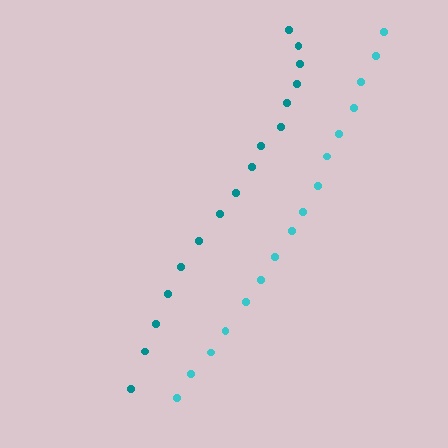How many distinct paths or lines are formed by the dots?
There are 2 distinct paths.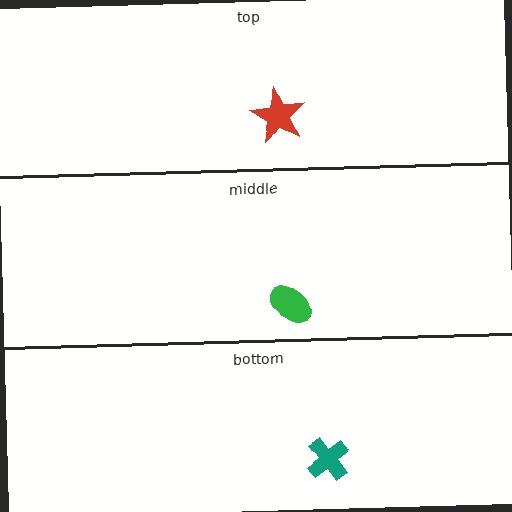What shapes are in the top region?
The red star.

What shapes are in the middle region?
The green ellipse.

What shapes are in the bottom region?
The teal cross.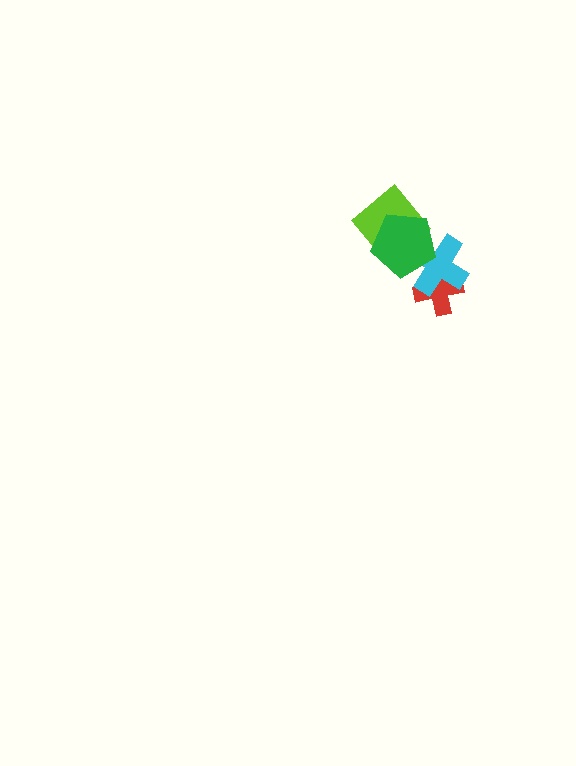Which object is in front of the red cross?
The cyan cross is in front of the red cross.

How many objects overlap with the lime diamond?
1 object overlaps with the lime diamond.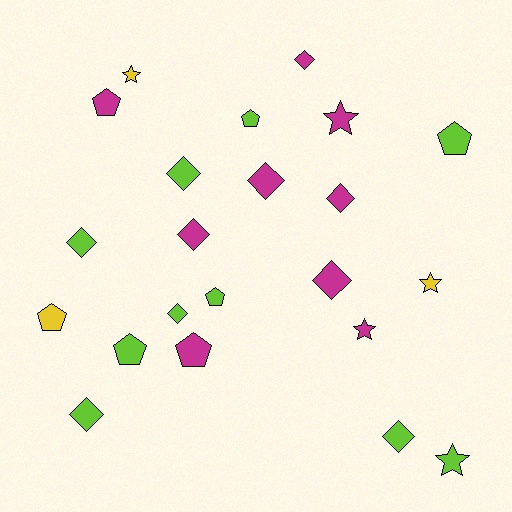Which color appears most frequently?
Lime, with 10 objects.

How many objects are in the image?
There are 22 objects.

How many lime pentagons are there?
There are 4 lime pentagons.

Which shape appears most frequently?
Diamond, with 10 objects.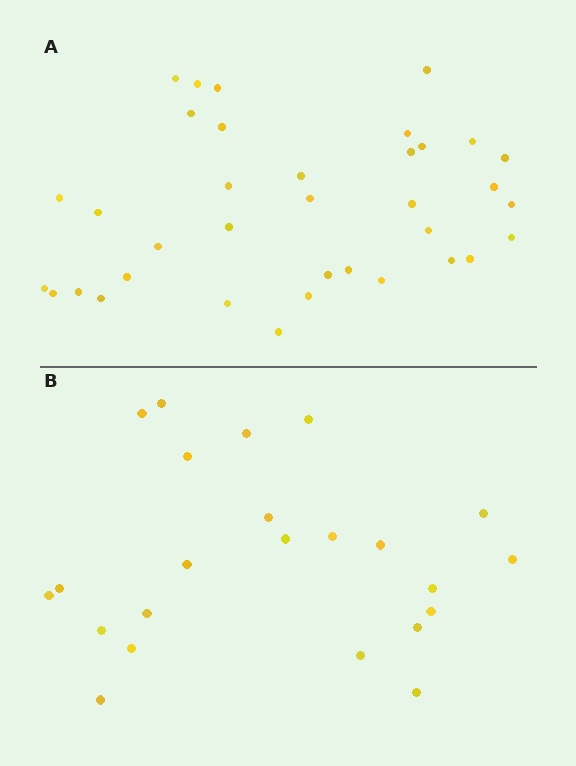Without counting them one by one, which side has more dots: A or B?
Region A (the top region) has more dots.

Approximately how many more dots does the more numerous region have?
Region A has approximately 15 more dots than region B.